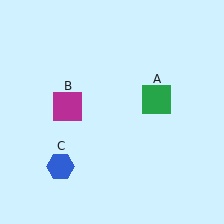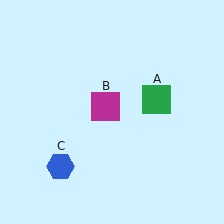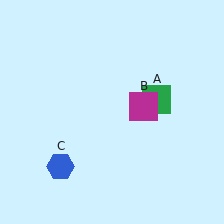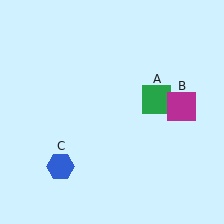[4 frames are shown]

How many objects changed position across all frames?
1 object changed position: magenta square (object B).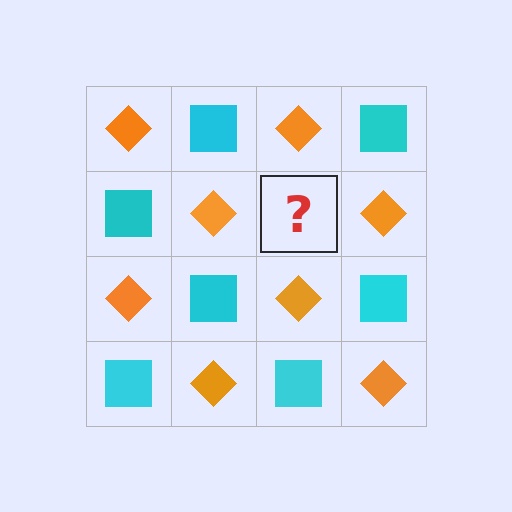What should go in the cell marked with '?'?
The missing cell should contain a cyan square.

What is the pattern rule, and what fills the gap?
The rule is that it alternates orange diamond and cyan square in a checkerboard pattern. The gap should be filled with a cyan square.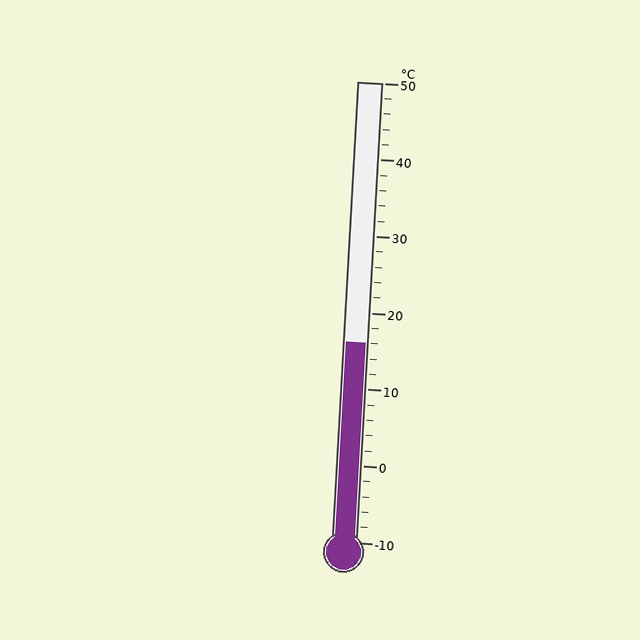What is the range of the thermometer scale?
The thermometer scale ranges from -10°C to 50°C.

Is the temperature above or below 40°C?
The temperature is below 40°C.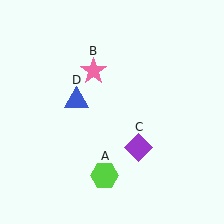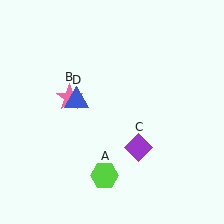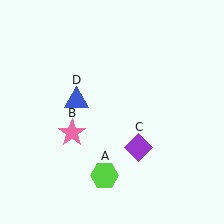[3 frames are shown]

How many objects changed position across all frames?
1 object changed position: pink star (object B).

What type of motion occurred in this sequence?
The pink star (object B) rotated counterclockwise around the center of the scene.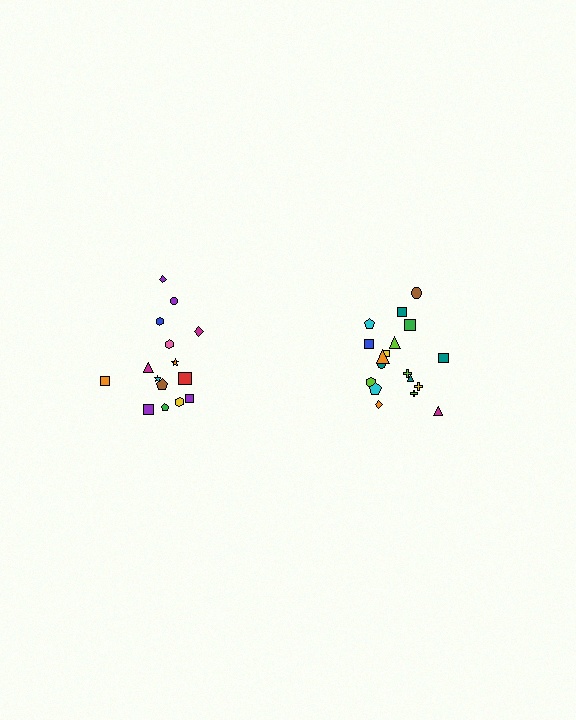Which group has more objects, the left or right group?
The right group.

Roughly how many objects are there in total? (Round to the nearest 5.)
Roughly 35 objects in total.